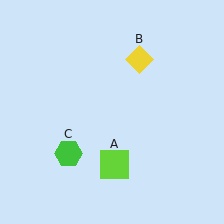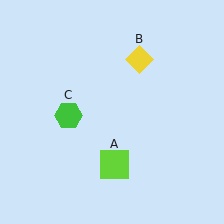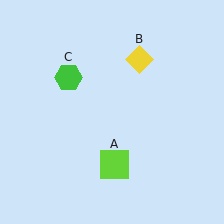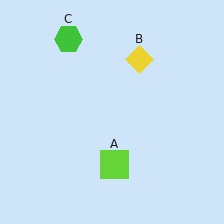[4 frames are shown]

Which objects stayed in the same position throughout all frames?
Lime square (object A) and yellow diamond (object B) remained stationary.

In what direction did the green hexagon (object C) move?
The green hexagon (object C) moved up.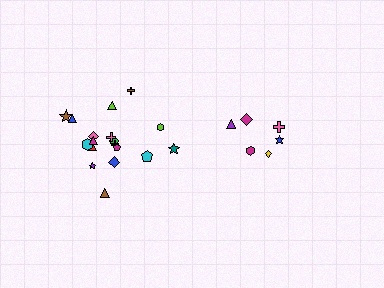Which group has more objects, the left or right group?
The left group.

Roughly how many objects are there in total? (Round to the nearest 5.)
Roughly 25 objects in total.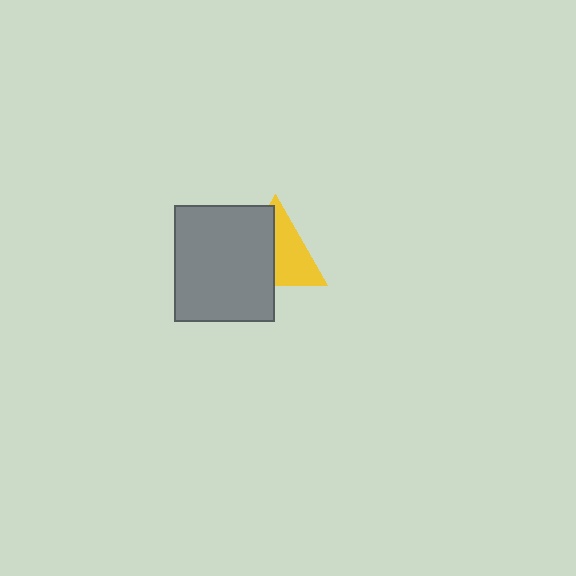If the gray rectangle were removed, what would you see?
You would see the complete yellow triangle.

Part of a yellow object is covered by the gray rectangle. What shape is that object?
It is a triangle.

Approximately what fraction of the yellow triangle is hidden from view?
Roughly 49% of the yellow triangle is hidden behind the gray rectangle.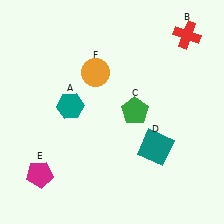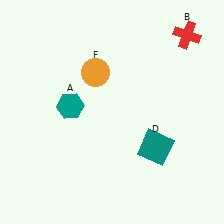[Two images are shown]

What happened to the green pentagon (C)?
The green pentagon (C) was removed in Image 2. It was in the top-right area of Image 1.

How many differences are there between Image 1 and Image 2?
There are 2 differences between the two images.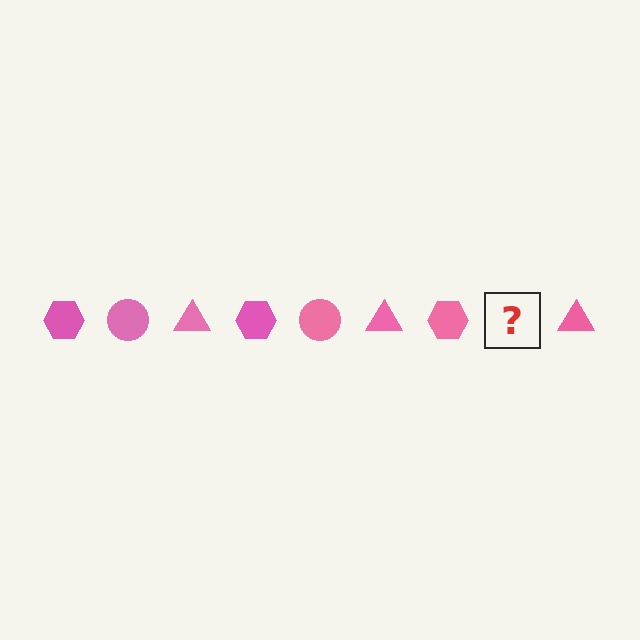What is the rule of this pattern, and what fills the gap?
The rule is that the pattern cycles through hexagon, circle, triangle shapes in pink. The gap should be filled with a pink circle.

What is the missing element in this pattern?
The missing element is a pink circle.